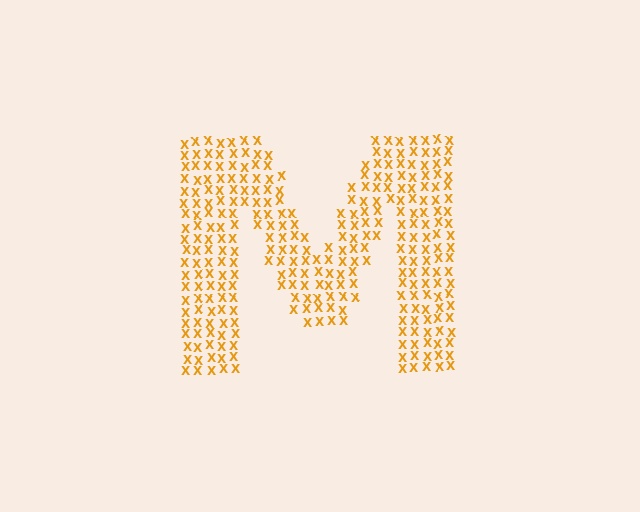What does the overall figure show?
The overall figure shows the letter M.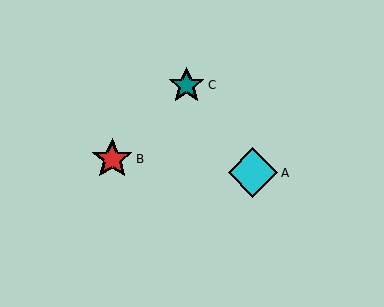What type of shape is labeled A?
Shape A is a cyan diamond.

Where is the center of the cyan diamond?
The center of the cyan diamond is at (253, 173).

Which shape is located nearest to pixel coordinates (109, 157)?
The red star (labeled B) at (112, 159) is nearest to that location.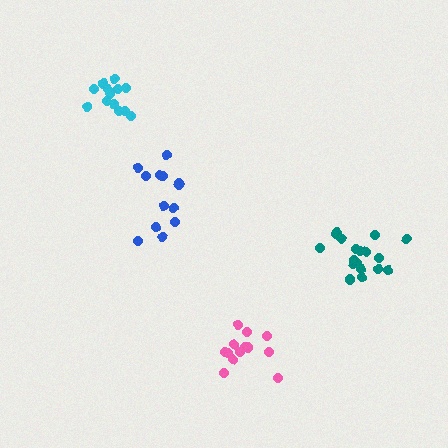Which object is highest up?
The cyan cluster is topmost.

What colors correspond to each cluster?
The clusters are colored: teal, blue, cyan, pink.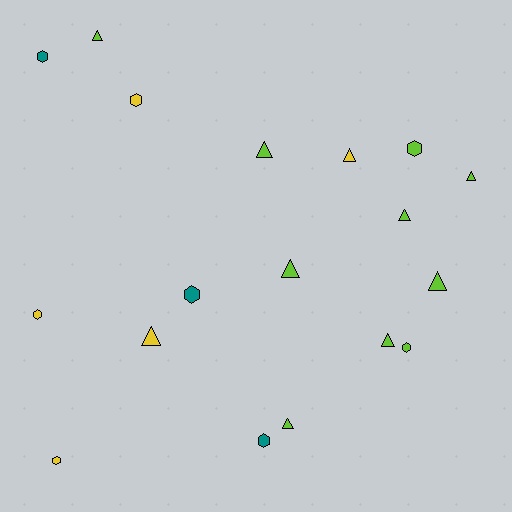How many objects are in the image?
There are 18 objects.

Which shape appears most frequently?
Triangle, with 10 objects.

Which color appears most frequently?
Lime, with 10 objects.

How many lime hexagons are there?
There are 2 lime hexagons.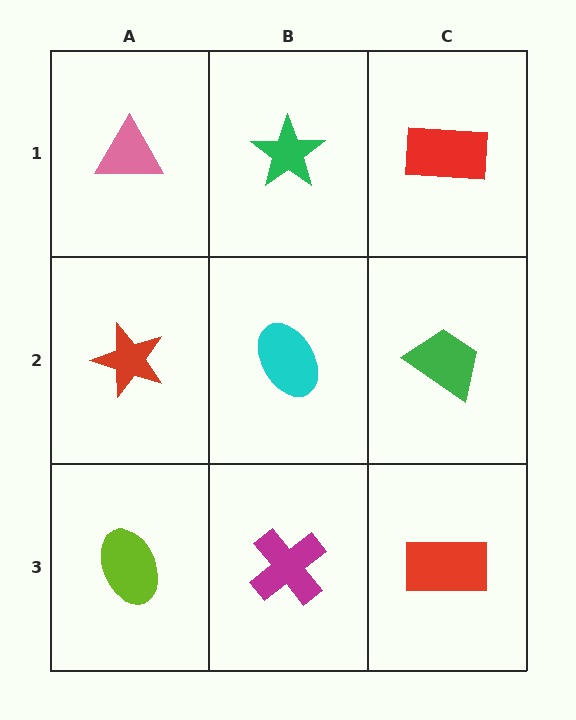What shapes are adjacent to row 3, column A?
A red star (row 2, column A), a magenta cross (row 3, column B).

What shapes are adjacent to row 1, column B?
A cyan ellipse (row 2, column B), a pink triangle (row 1, column A), a red rectangle (row 1, column C).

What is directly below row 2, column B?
A magenta cross.